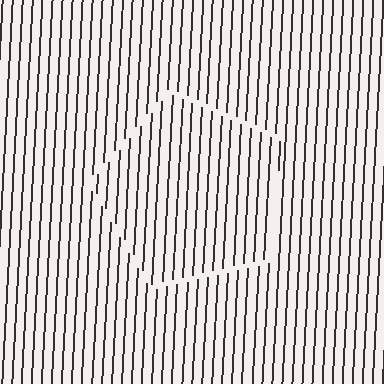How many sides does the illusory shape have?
5 sides — the line-ends trace a pentagon.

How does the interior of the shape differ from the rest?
The interior of the shape contains the same grating, shifted by half a period — the contour is defined by the phase discontinuity where line-ends from the inner and outer gratings abut.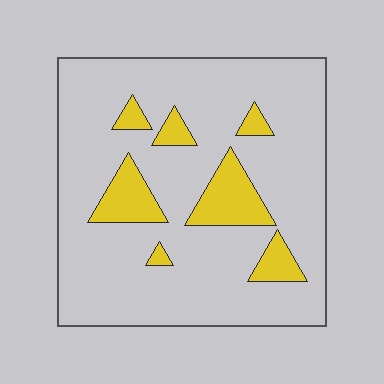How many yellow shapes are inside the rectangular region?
7.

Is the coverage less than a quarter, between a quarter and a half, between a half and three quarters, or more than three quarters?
Less than a quarter.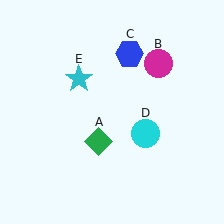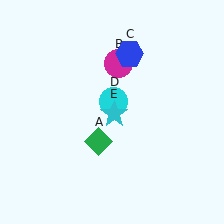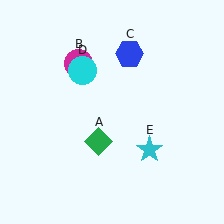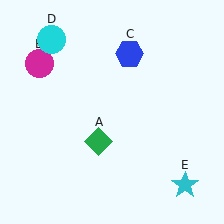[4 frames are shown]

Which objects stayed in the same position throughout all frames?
Green diamond (object A) and blue hexagon (object C) remained stationary.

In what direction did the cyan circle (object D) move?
The cyan circle (object D) moved up and to the left.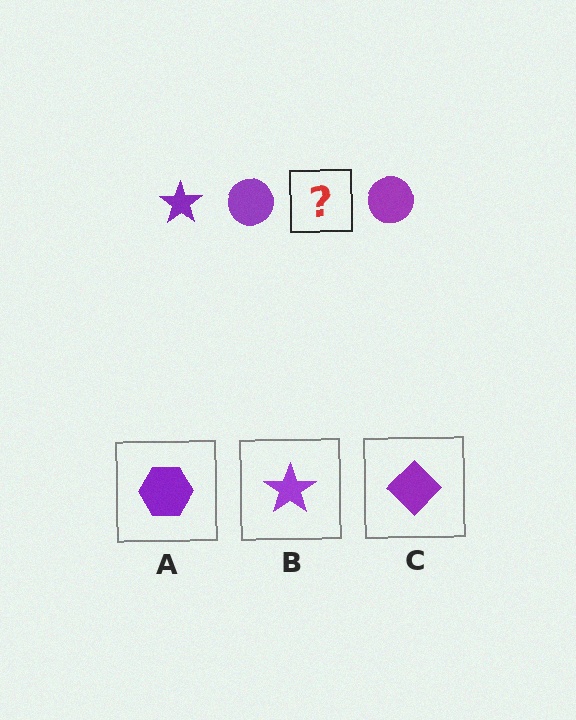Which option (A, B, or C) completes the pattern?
B.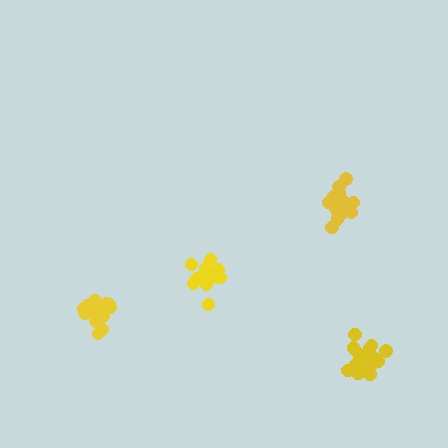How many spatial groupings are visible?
There are 4 spatial groupings.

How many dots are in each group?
Group 1: 17 dots, Group 2: 16 dots, Group 3: 21 dots, Group 4: 15 dots (69 total).